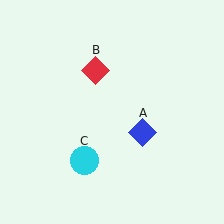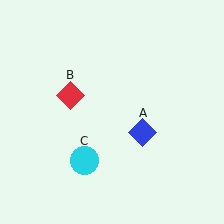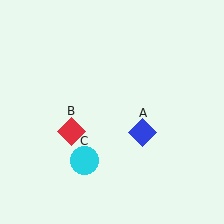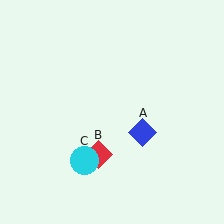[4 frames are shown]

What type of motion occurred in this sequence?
The red diamond (object B) rotated counterclockwise around the center of the scene.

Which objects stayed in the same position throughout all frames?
Blue diamond (object A) and cyan circle (object C) remained stationary.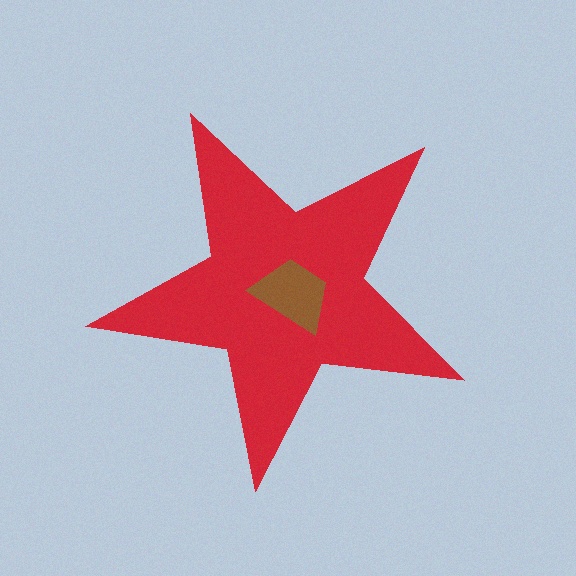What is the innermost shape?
The brown trapezoid.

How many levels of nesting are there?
2.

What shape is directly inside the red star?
The brown trapezoid.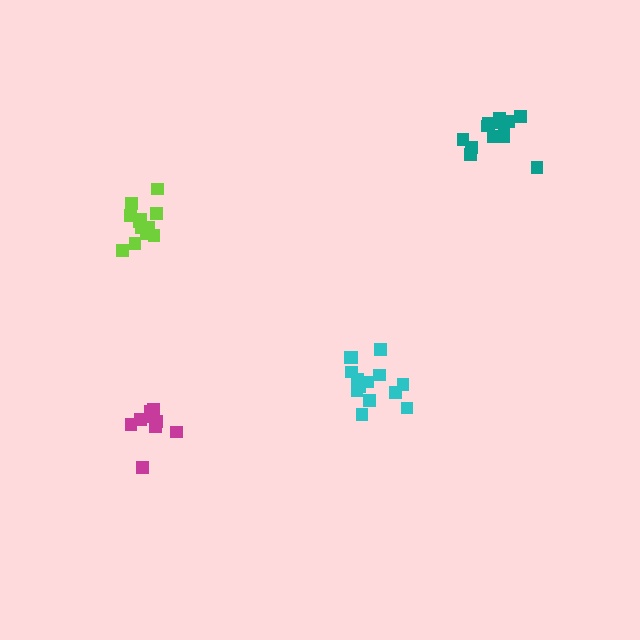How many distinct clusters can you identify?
There are 4 distinct clusters.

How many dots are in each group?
Group 1: 10 dots, Group 2: 13 dots, Group 3: 12 dots, Group 4: 14 dots (49 total).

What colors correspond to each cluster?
The clusters are colored: magenta, teal, lime, cyan.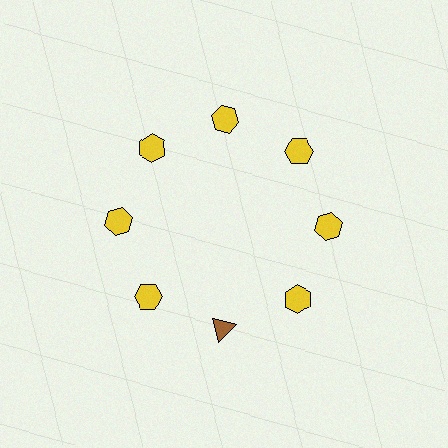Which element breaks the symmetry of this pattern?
The brown triangle at roughly the 6 o'clock position breaks the symmetry. All other shapes are yellow hexagons.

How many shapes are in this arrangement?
There are 8 shapes arranged in a ring pattern.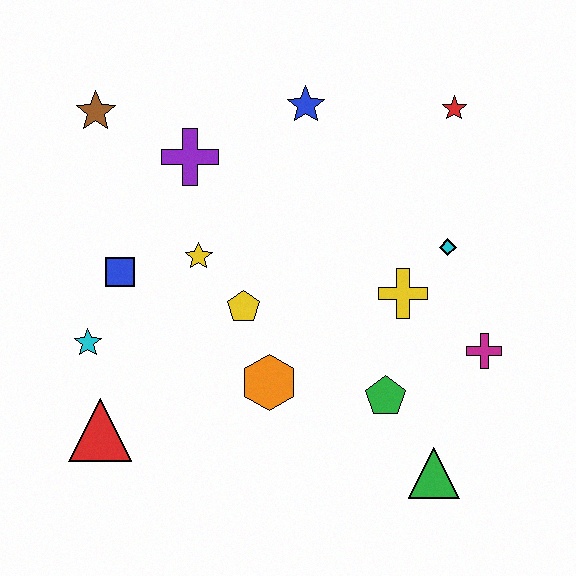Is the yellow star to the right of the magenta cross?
No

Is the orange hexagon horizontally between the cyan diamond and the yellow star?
Yes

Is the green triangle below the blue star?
Yes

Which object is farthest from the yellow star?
The green triangle is farthest from the yellow star.